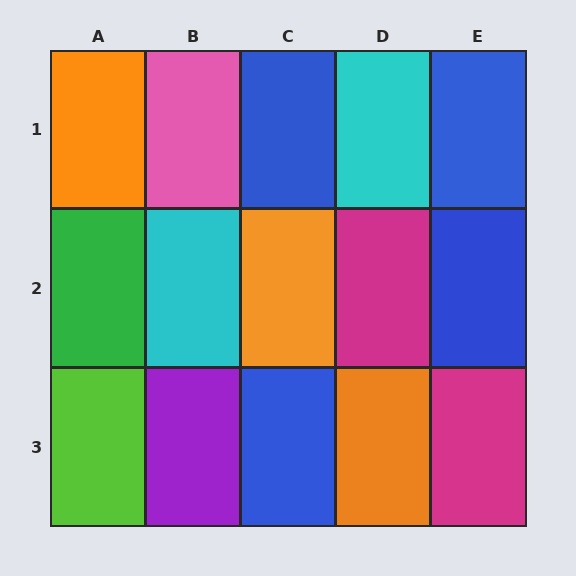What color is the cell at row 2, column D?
Magenta.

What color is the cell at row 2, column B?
Cyan.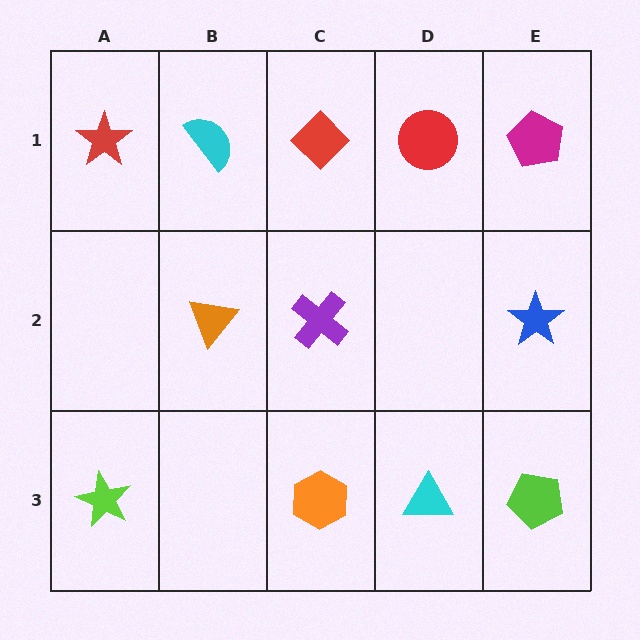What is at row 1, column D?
A red circle.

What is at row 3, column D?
A cyan triangle.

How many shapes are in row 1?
5 shapes.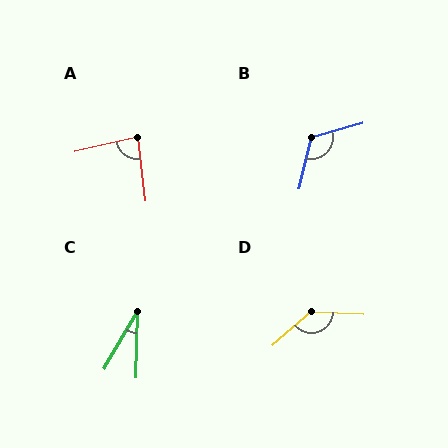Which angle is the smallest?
C, at approximately 29 degrees.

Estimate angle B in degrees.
Approximately 119 degrees.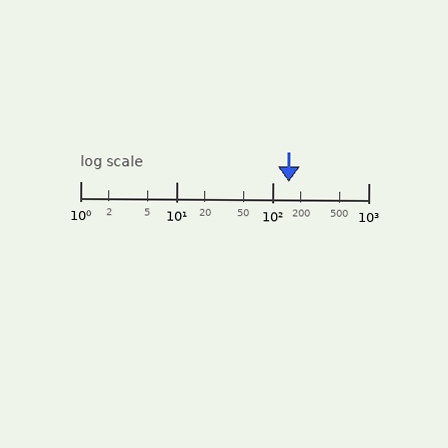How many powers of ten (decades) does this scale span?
The scale spans 3 decades, from 1 to 1000.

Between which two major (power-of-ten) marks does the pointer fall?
The pointer is between 100 and 1000.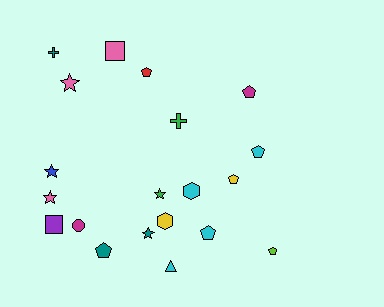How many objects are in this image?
There are 20 objects.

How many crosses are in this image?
There are 2 crosses.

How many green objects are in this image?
There are 2 green objects.